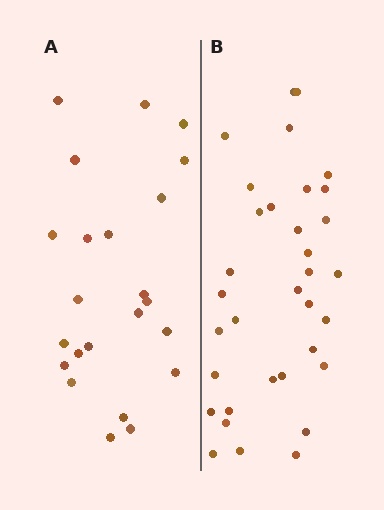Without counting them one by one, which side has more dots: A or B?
Region B (the right region) has more dots.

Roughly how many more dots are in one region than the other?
Region B has roughly 12 or so more dots than region A.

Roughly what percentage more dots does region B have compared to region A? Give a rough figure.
About 50% more.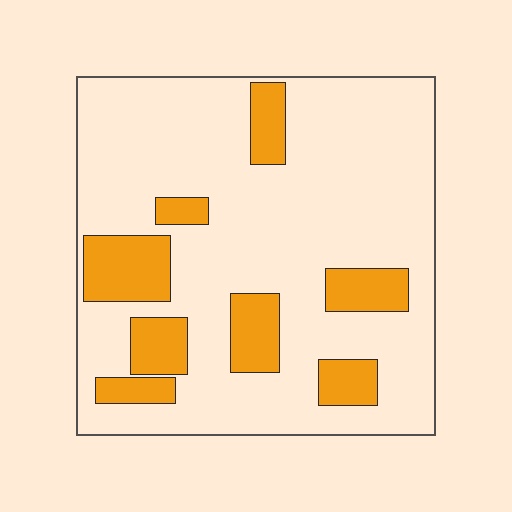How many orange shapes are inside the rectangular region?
8.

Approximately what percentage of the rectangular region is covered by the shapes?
Approximately 20%.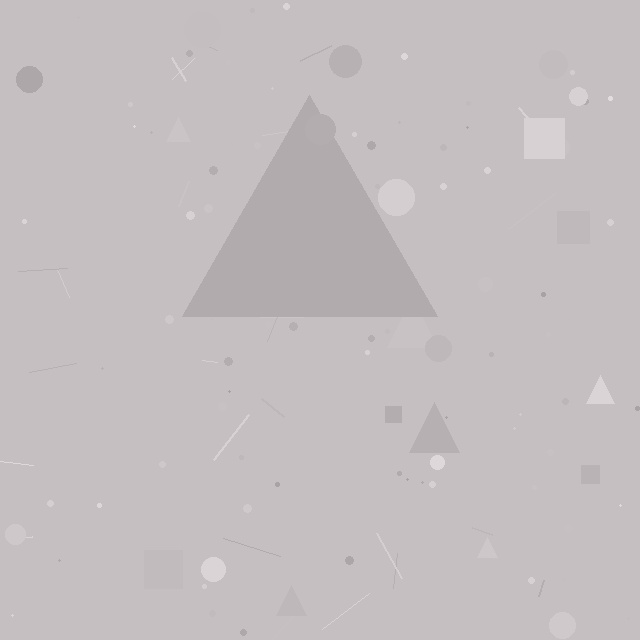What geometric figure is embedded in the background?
A triangle is embedded in the background.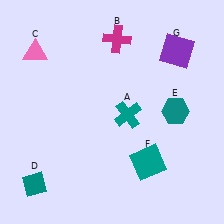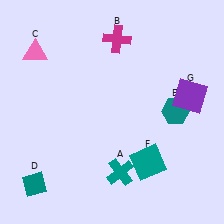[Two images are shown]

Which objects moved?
The objects that moved are: the teal cross (A), the purple square (G).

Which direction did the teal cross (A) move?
The teal cross (A) moved down.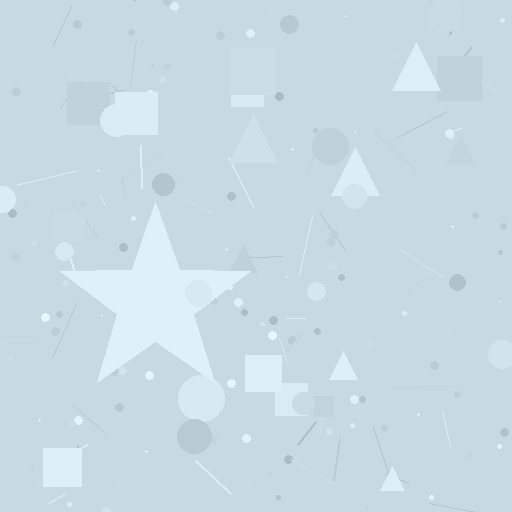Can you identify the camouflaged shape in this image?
The camouflaged shape is a star.